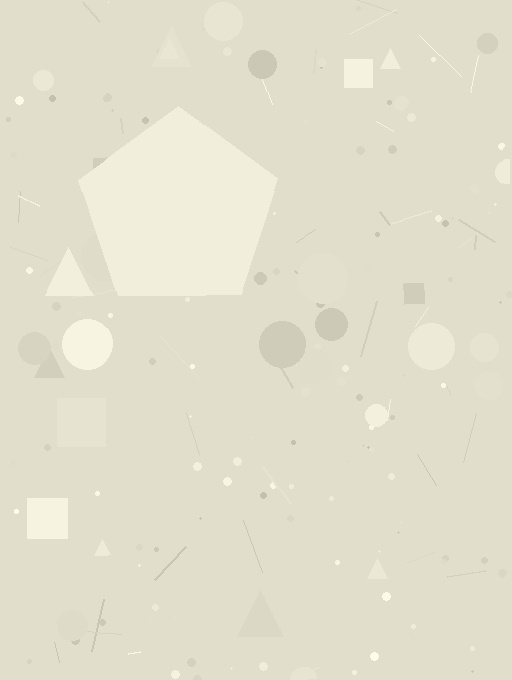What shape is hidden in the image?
A pentagon is hidden in the image.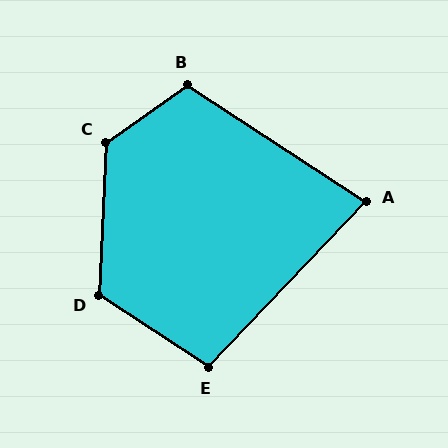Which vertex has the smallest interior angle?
A, at approximately 79 degrees.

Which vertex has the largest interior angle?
C, at approximately 128 degrees.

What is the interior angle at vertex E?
Approximately 100 degrees (obtuse).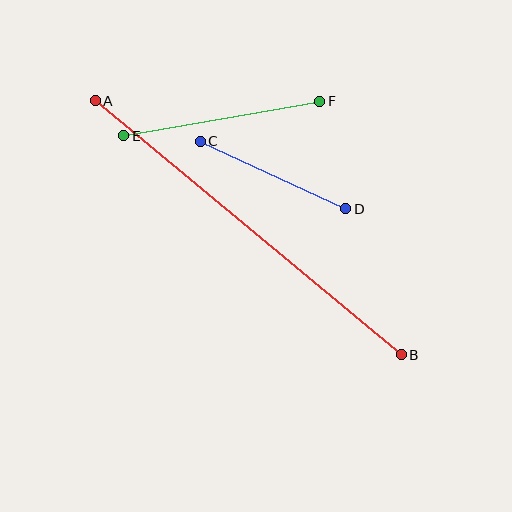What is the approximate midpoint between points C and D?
The midpoint is at approximately (273, 175) pixels.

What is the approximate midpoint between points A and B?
The midpoint is at approximately (248, 228) pixels.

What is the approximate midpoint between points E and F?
The midpoint is at approximately (222, 119) pixels.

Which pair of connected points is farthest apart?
Points A and B are farthest apart.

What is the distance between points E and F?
The distance is approximately 199 pixels.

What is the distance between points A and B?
The distance is approximately 398 pixels.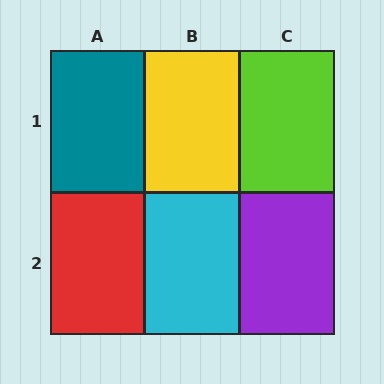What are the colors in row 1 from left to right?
Teal, yellow, lime.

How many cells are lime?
1 cell is lime.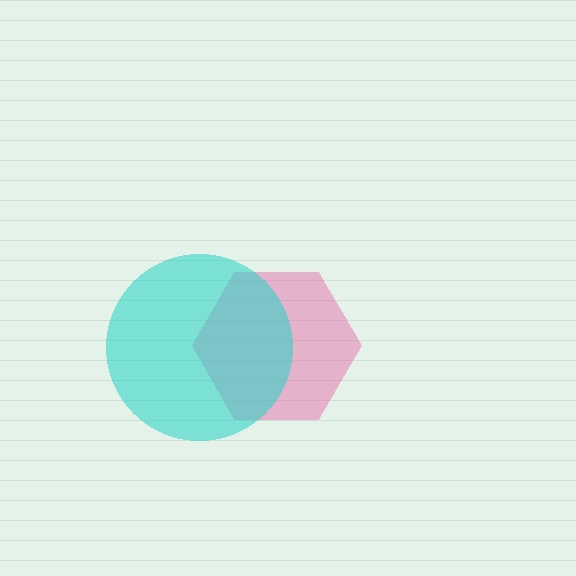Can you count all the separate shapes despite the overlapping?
Yes, there are 2 separate shapes.